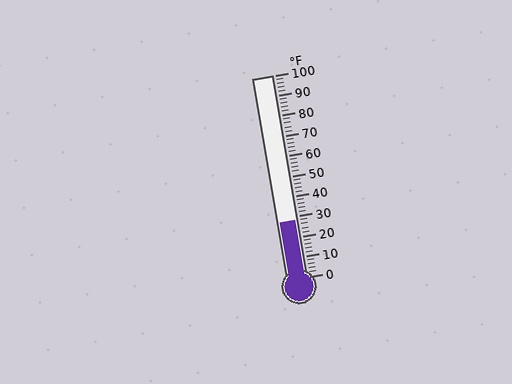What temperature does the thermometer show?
The thermometer shows approximately 28°F.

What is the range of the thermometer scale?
The thermometer scale ranges from 0°F to 100°F.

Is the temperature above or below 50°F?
The temperature is below 50°F.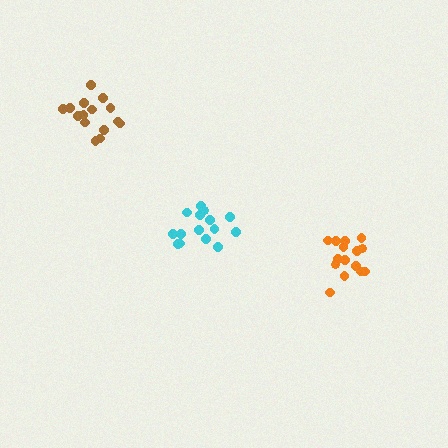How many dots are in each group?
Group 1: 15 dots, Group 2: 16 dots, Group 3: 15 dots (46 total).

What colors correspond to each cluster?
The clusters are colored: cyan, brown, orange.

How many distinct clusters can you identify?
There are 3 distinct clusters.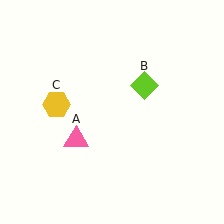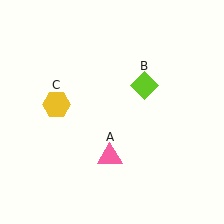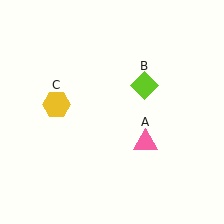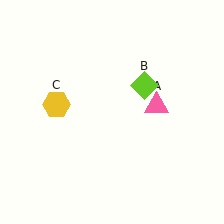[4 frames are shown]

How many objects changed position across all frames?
1 object changed position: pink triangle (object A).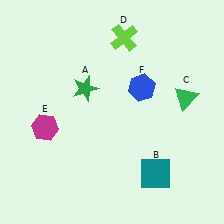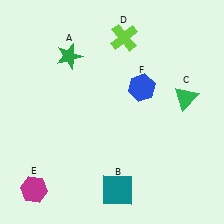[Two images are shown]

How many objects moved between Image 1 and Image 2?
3 objects moved between the two images.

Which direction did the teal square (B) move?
The teal square (B) moved left.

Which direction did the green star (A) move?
The green star (A) moved up.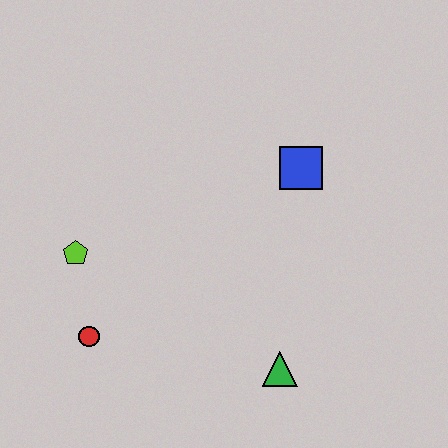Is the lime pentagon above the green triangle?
Yes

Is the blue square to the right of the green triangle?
Yes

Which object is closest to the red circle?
The lime pentagon is closest to the red circle.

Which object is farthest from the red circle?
The blue square is farthest from the red circle.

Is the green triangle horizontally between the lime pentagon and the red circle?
No